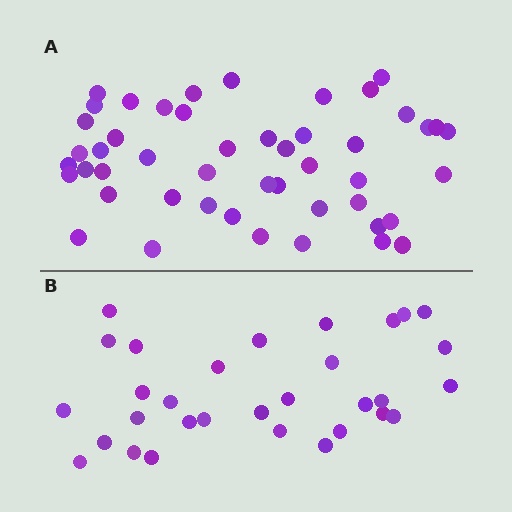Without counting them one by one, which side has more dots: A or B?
Region A (the top region) has more dots.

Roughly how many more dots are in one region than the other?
Region A has approximately 15 more dots than region B.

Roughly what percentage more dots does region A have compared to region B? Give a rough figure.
About 55% more.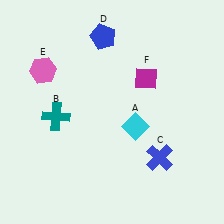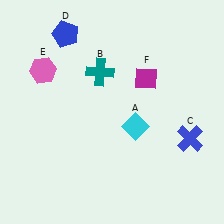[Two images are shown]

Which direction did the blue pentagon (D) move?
The blue pentagon (D) moved left.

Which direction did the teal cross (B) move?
The teal cross (B) moved up.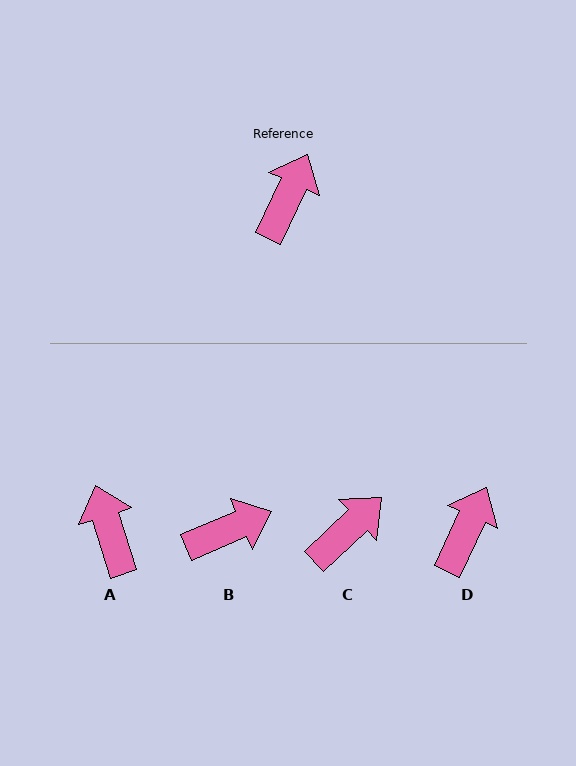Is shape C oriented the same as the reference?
No, it is off by about 22 degrees.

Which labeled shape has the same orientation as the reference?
D.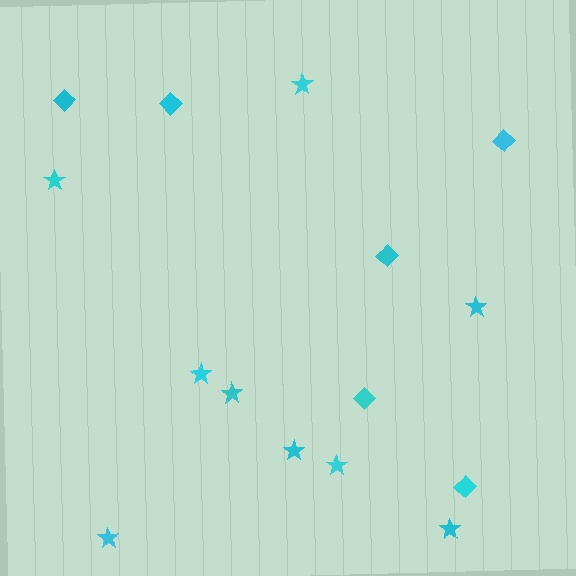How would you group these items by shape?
There are 2 groups: one group of diamonds (6) and one group of stars (9).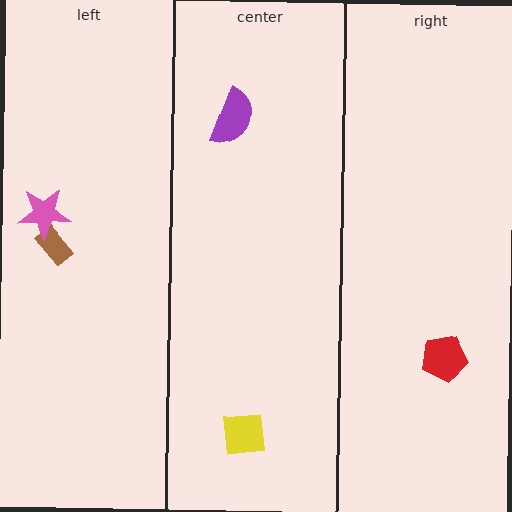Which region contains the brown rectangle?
The left region.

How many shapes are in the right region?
1.